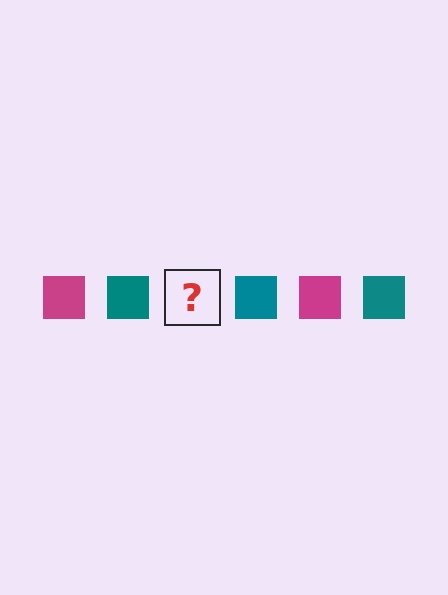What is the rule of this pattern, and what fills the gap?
The rule is that the pattern cycles through magenta, teal squares. The gap should be filled with a magenta square.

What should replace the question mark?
The question mark should be replaced with a magenta square.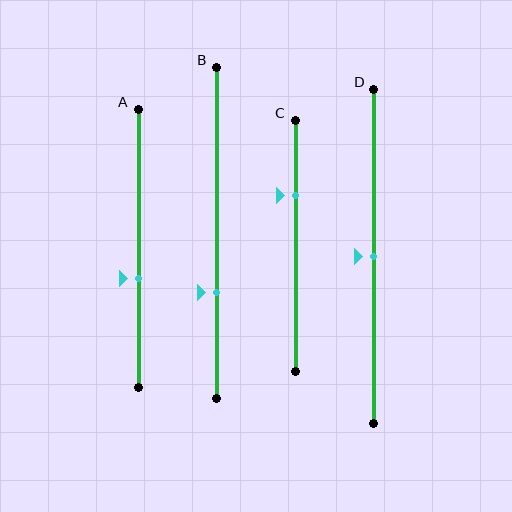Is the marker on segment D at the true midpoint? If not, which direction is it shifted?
Yes, the marker on segment D is at the true midpoint.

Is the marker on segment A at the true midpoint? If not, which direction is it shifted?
No, the marker on segment A is shifted downward by about 11% of the segment length.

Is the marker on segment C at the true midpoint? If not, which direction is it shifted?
No, the marker on segment C is shifted upward by about 20% of the segment length.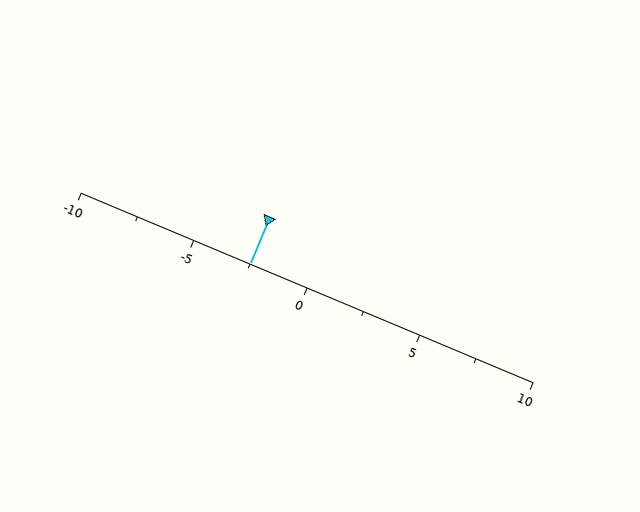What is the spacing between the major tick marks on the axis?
The major ticks are spaced 5 apart.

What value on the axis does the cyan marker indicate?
The marker indicates approximately -2.5.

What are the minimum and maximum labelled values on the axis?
The axis runs from -10 to 10.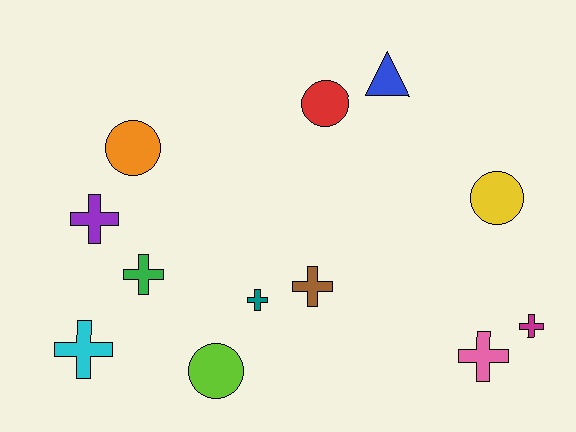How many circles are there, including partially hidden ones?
There are 4 circles.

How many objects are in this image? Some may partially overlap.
There are 12 objects.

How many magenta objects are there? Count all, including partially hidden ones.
There is 1 magenta object.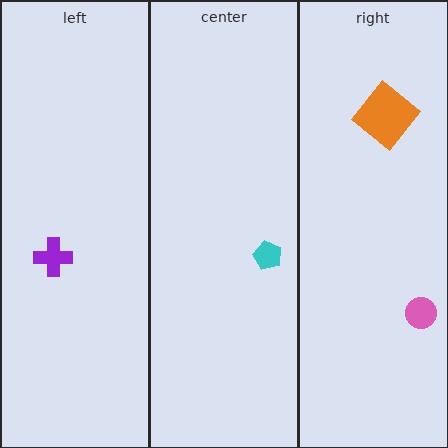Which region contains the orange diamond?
The right region.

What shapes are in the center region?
The cyan pentagon.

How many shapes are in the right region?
2.